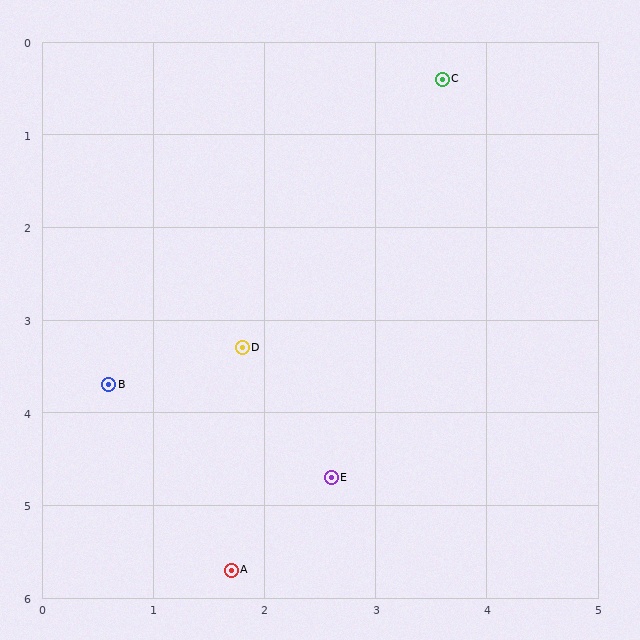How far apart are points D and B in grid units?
Points D and B are about 1.3 grid units apart.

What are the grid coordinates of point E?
Point E is at approximately (2.6, 4.7).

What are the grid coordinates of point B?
Point B is at approximately (0.6, 3.7).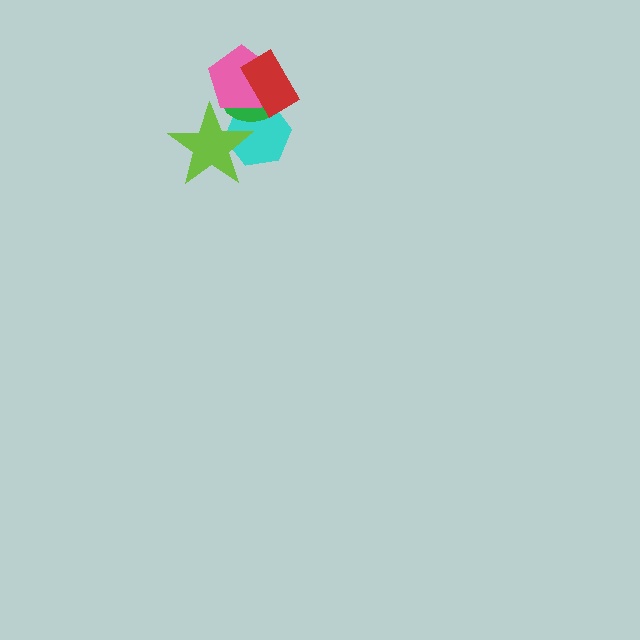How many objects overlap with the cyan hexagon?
4 objects overlap with the cyan hexagon.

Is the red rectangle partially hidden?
No, no other shape covers it.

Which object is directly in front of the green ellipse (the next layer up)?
The pink pentagon is directly in front of the green ellipse.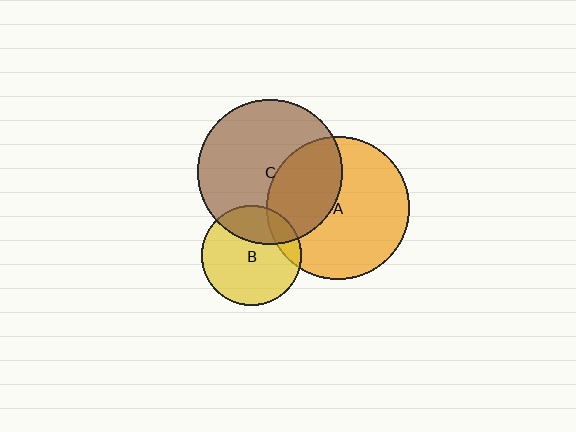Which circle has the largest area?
Circle C (brown).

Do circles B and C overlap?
Yes.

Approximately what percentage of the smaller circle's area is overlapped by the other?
Approximately 25%.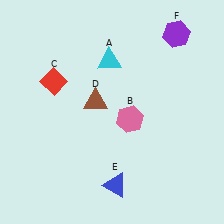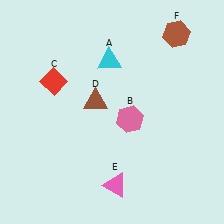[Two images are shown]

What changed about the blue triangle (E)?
In Image 1, E is blue. In Image 2, it changed to pink.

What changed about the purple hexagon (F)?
In Image 1, F is purple. In Image 2, it changed to brown.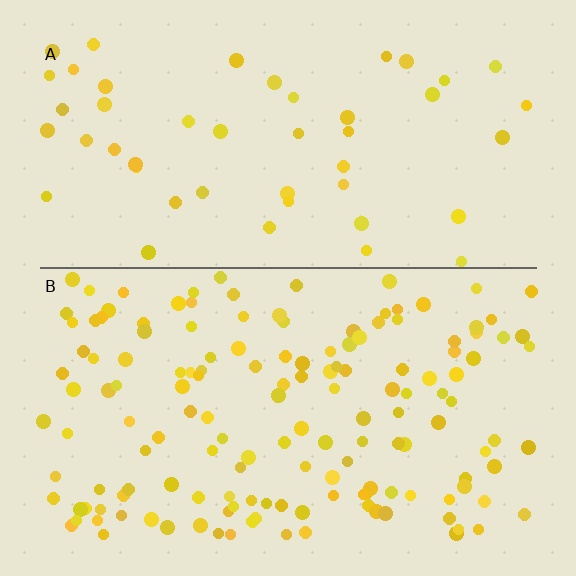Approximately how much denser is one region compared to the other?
Approximately 3.1× — region B over region A.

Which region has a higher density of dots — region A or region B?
B (the bottom).